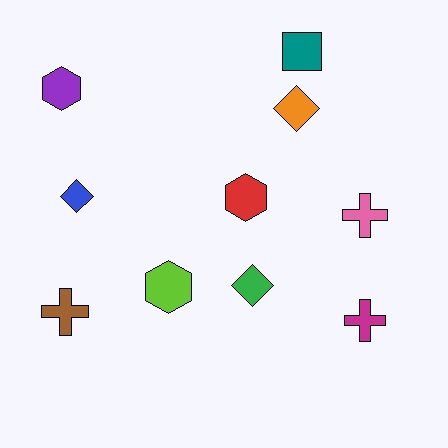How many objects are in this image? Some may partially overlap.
There are 10 objects.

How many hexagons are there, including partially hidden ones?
There are 3 hexagons.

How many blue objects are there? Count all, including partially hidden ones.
There is 1 blue object.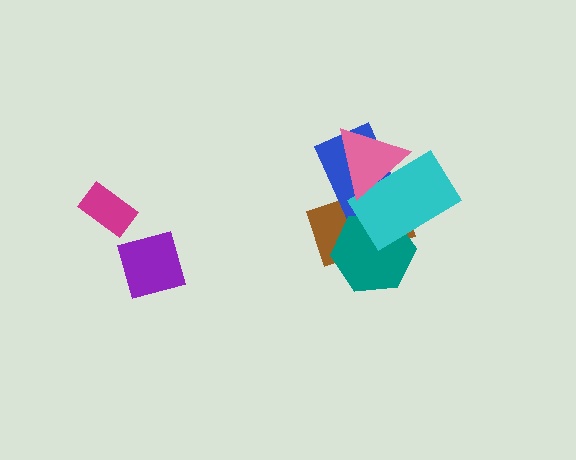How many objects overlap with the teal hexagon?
3 objects overlap with the teal hexagon.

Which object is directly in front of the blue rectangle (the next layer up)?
The teal hexagon is directly in front of the blue rectangle.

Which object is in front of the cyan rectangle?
The pink triangle is in front of the cyan rectangle.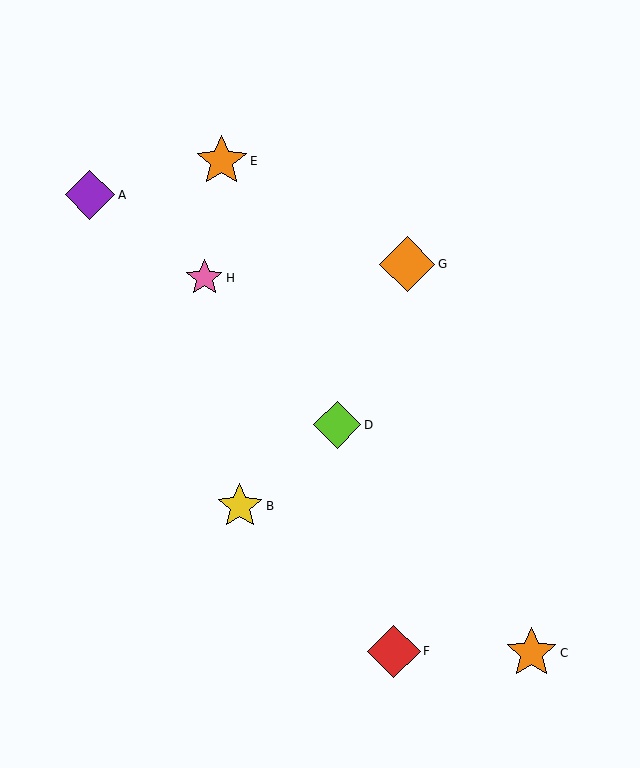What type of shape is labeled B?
Shape B is a yellow star.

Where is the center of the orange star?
The center of the orange star is at (222, 161).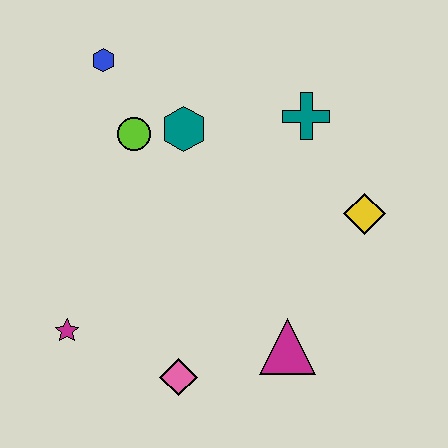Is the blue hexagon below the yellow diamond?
No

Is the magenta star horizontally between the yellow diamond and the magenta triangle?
No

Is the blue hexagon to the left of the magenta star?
No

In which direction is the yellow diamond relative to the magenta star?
The yellow diamond is to the right of the magenta star.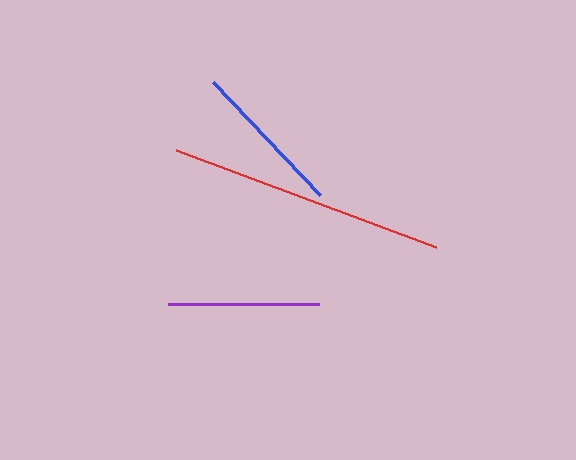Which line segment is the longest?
The red line is the longest at approximately 277 pixels.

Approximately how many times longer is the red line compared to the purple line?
The red line is approximately 1.8 times the length of the purple line.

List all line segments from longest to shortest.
From longest to shortest: red, blue, purple.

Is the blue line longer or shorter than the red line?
The red line is longer than the blue line.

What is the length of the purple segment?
The purple segment is approximately 151 pixels long.